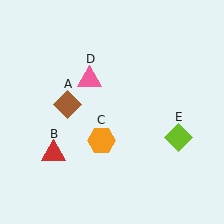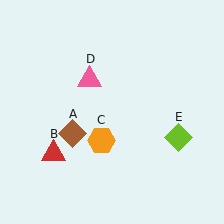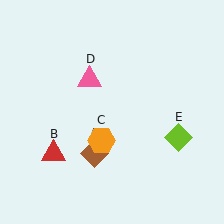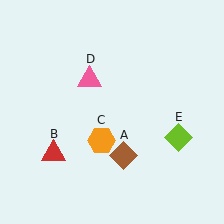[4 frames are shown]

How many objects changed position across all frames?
1 object changed position: brown diamond (object A).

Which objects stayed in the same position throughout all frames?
Red triangle (object B) and orange hexagon (object C) and pink triangle (object D) and lime diamond (object E) remained stationary.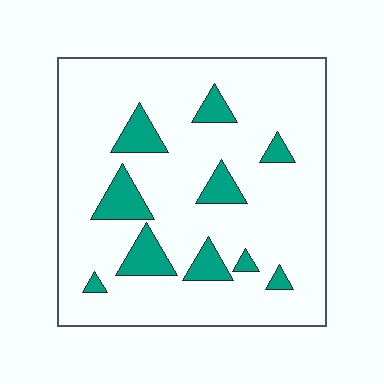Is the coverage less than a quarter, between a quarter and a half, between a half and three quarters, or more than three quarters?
Less than a quarter.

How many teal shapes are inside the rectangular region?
10.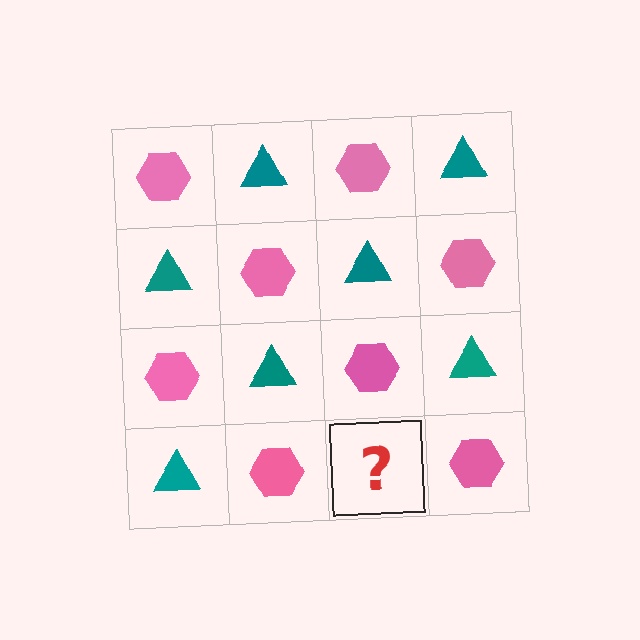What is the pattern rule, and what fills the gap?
The rule is that it alternates pink hexagon and teal triangle in a checkerboard pattern. The gap should be filled with a teal triangle.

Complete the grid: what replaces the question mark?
The question mark should be replaced with a teal triangle.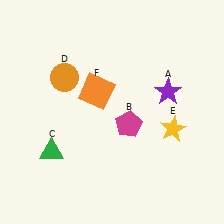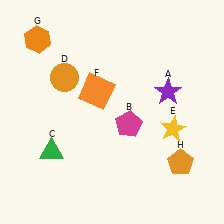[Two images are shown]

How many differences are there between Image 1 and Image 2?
There are 2 differences between the two images.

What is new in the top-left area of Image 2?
An orange hexagon (G) was added in the top-left area of Image 2.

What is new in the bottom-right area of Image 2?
An orange pentagon (H) was added in the bottom-right area of Image 2.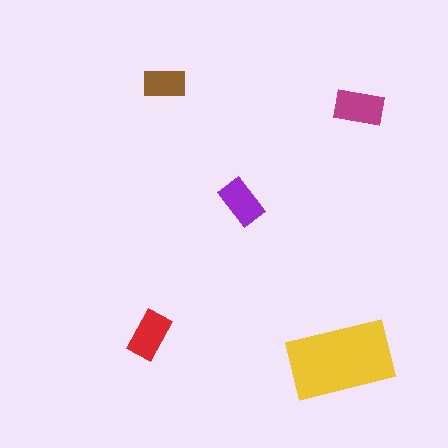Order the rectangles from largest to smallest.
the yellow one, the magenta one, the red one, the purple one, the brown one.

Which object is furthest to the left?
The red rectangle is leftmost.